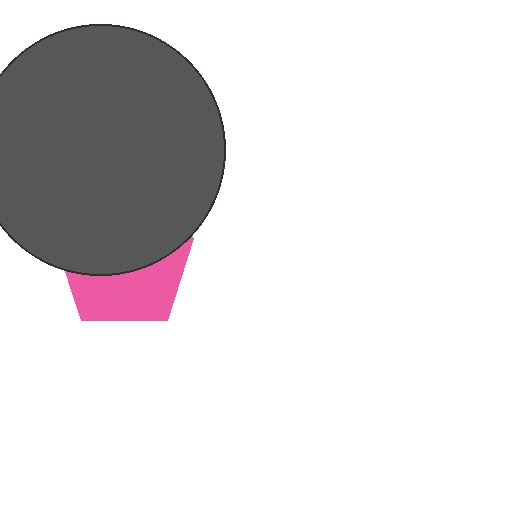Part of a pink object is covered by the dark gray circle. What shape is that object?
It is a pentagon.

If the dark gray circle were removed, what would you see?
You would see the complete pink pentagon.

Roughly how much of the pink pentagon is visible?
A small part of it is visible (roughly 43%).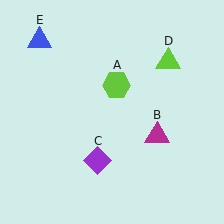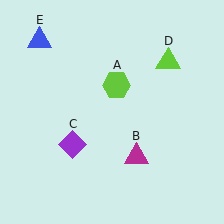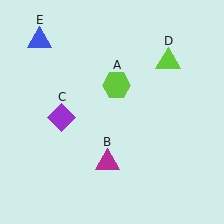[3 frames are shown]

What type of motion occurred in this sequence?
The magenta triangle (object B), purple diamond (object C) rotated clockwise around the center of the scene.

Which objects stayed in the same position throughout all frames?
Lime hexagon (object A) and lime triangle (object D) and blue triangle (object E) remained stationary.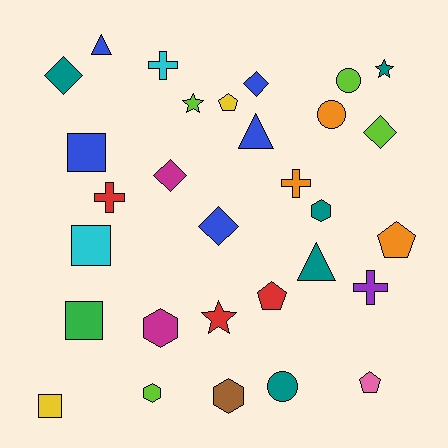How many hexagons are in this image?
There are 4 hexagons.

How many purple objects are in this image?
There is 1 purple object.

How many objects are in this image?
There are 30 objects.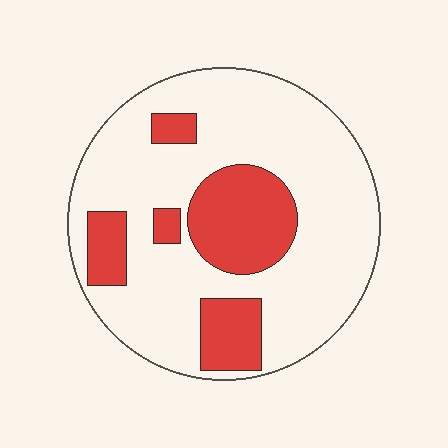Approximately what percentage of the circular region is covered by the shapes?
Approximately 25%.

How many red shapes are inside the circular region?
5.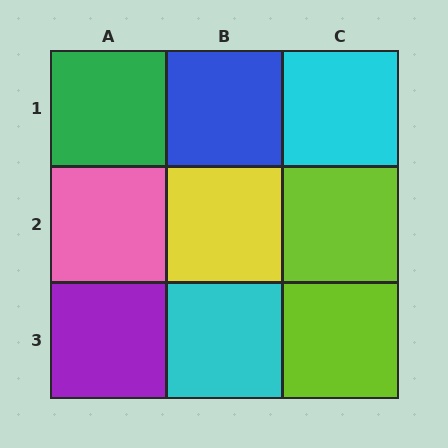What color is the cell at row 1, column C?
Cyan.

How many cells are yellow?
1 cell is yellow.